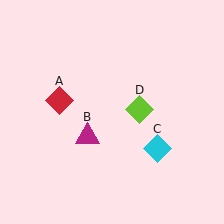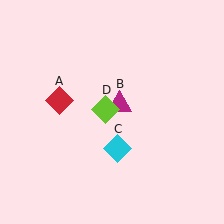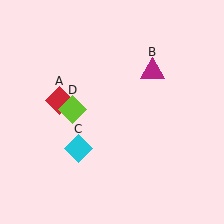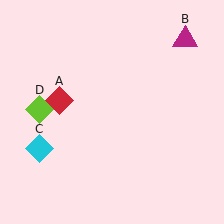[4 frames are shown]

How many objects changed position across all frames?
3 objects changed position: magenta triangle (object B), cyan diamond (object C), lime diamond (object D).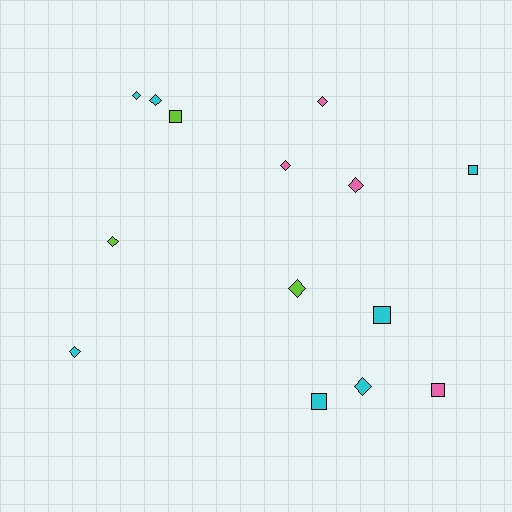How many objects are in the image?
There are 14 objects.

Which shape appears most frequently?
Diamond, with 9 objects.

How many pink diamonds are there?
There are 3 pink diamonds.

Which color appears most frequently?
Cyan, with 7 objects.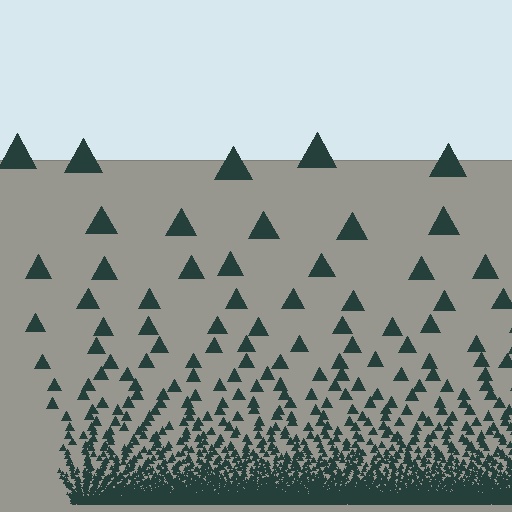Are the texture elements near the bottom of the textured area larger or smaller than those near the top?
Smaller. The gradient is inverted — elements near the bottom are smaller and denser.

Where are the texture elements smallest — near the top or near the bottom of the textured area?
Near the bottom.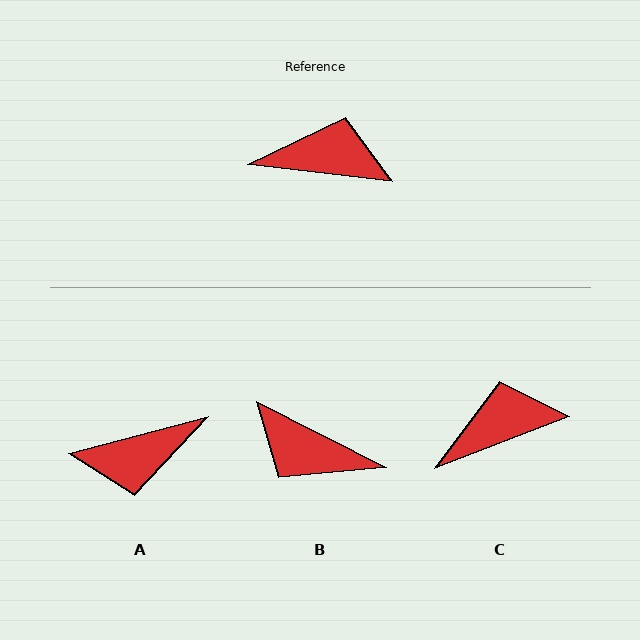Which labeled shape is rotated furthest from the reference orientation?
B, about 159 degrees away.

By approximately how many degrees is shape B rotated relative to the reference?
Approximately 159 degrees counter-clockwise.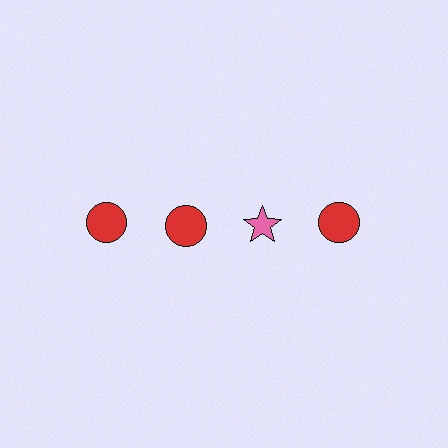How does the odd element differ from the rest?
It differs in both color (pink instead of red) and shape (star instead of circle).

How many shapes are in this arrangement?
There are 4 shapes arranged in a grid pattern.